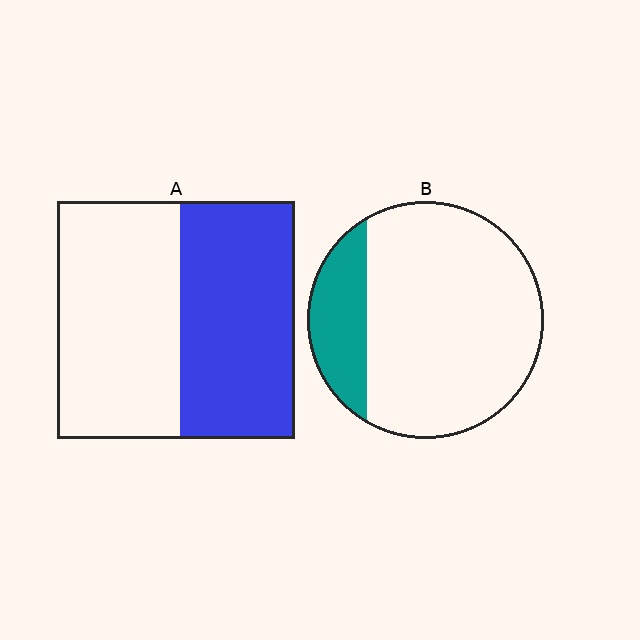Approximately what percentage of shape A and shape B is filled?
A is approximately 50% and B is approximately 20%.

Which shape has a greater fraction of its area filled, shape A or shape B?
Shape A.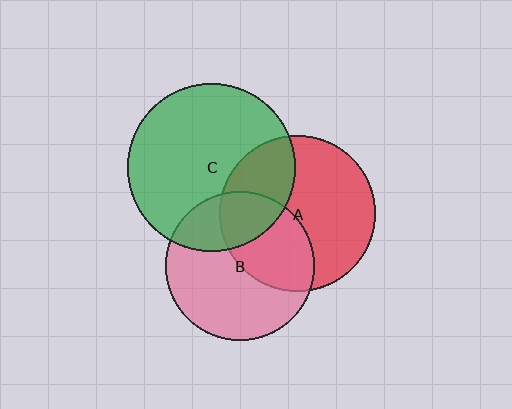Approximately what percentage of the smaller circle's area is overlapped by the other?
Approximately 40%.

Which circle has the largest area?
Circle C (green).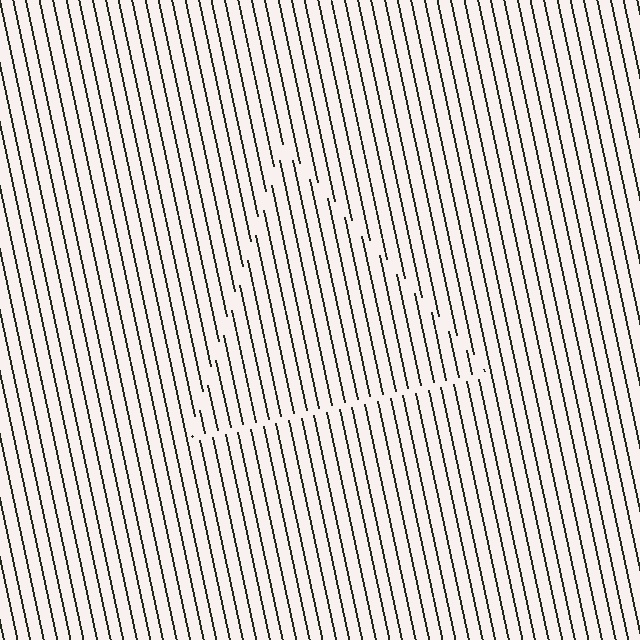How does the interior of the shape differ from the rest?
The interior of the shape contains the same grating, shifted by half a period — the contour is defined by the phase discontinuity where line-ends from the inner and outer gratings abut.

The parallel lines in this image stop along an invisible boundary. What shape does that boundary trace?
An illusory triangle. The interior of the shape contains the same grating, shifted by half a period — the contour is defined by the phase discontinuity where line-ends from the inner and outer gratings abut.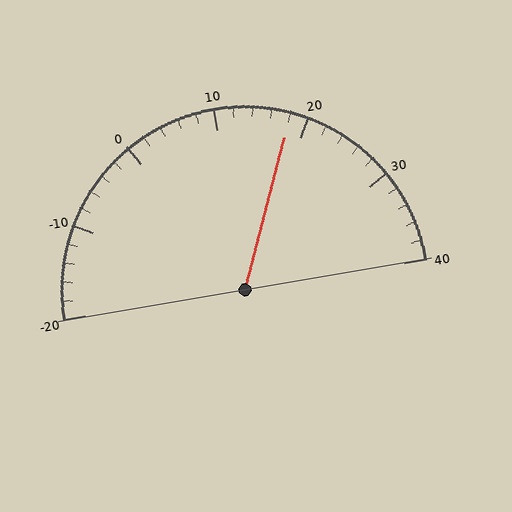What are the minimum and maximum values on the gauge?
The gauge ranges from -20 to 40.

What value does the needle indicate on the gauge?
The needle indicates approximately 18.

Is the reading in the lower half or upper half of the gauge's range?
The reading is in the upper half of the range (-20 to 40).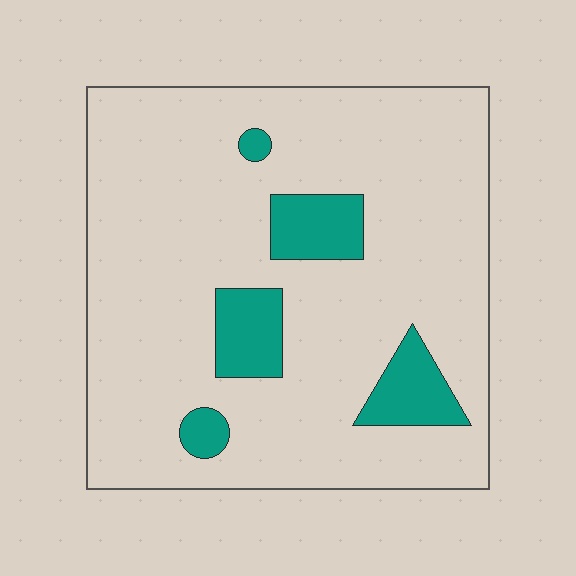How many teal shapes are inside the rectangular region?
5.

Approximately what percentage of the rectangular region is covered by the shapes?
Approximately 15%.